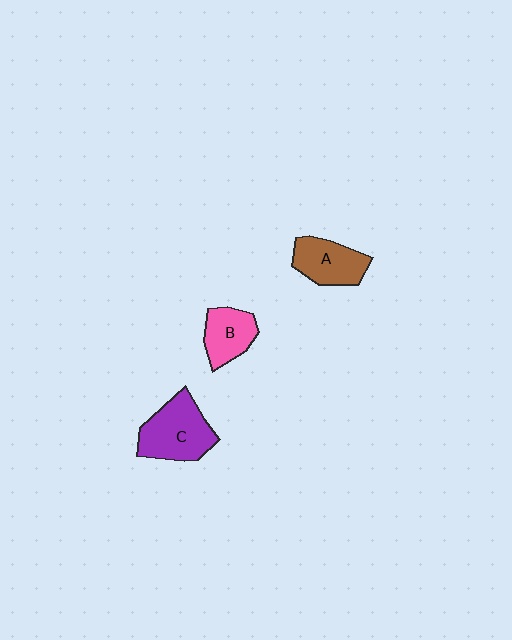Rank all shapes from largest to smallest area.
From largest to smallest: C (purple), A (brown), B (pink).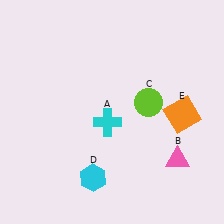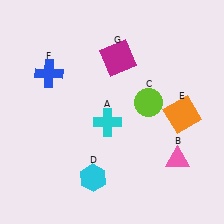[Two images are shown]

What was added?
A blue cross (F), a magenta square (G) were added in Image 2.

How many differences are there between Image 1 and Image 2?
There are 2 differences between the two images.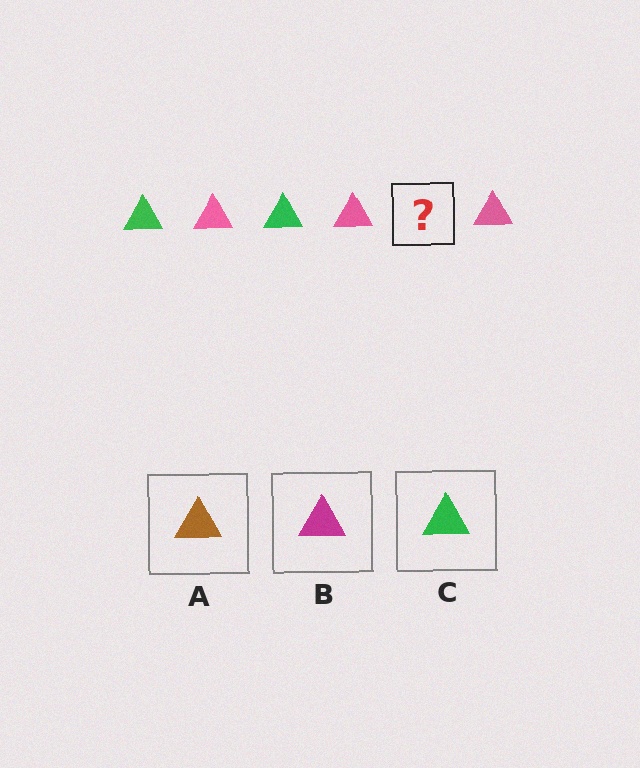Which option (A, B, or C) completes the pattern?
C.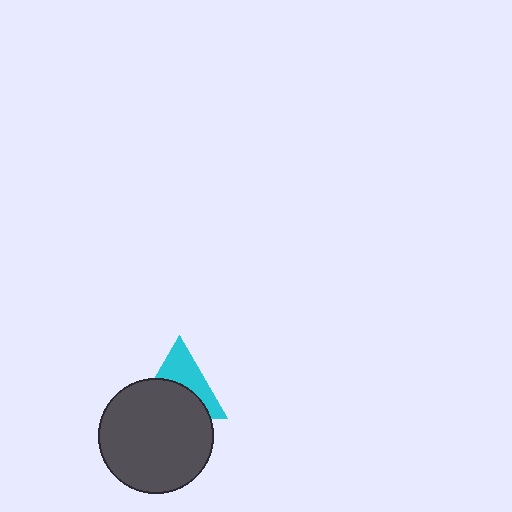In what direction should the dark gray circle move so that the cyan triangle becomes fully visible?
The dark gray circle should move down. That is the shortest direction to clear the overlap and leave the cyan triangle fully visible.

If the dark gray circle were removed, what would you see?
You would see the complete cyan triangle.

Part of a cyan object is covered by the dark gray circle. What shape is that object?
It is a triangle.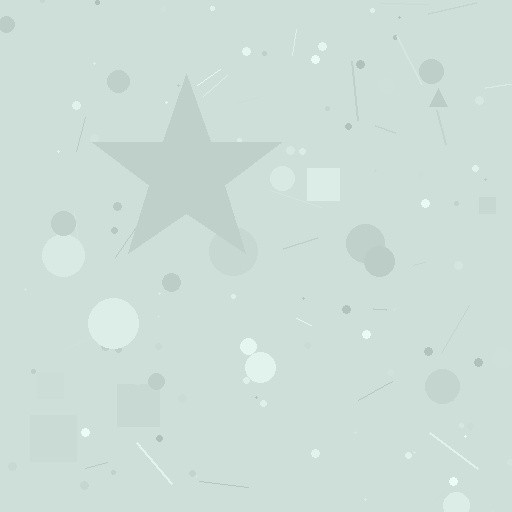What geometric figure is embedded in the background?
A star is embedded in the background.